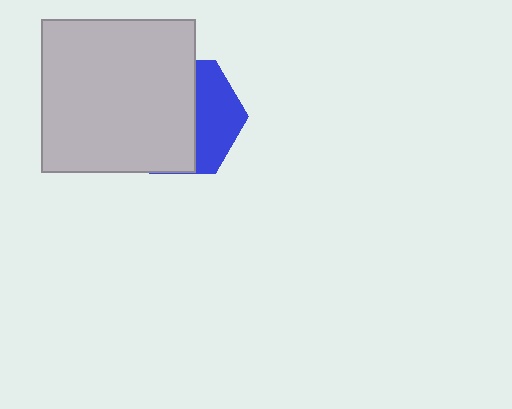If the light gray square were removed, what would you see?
You would see the complete blue hexagon.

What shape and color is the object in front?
The object in front is a light gray square.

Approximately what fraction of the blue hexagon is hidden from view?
Roughly 63% of the blue hexagon is hidden behind the light gray square.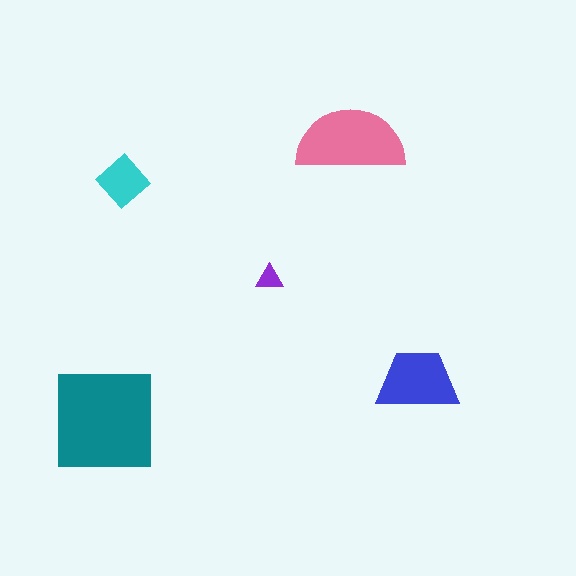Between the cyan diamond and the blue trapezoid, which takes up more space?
The blue trapezoid.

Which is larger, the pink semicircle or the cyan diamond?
The pink semicircle.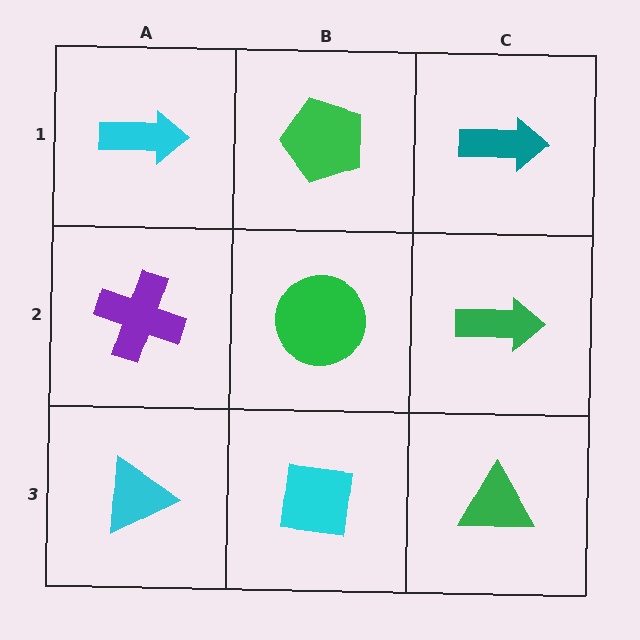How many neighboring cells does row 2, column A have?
3.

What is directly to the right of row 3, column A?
A cyan square.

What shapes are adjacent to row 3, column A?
A purple cross (row 2, column A), a cyan square (row 3, column B).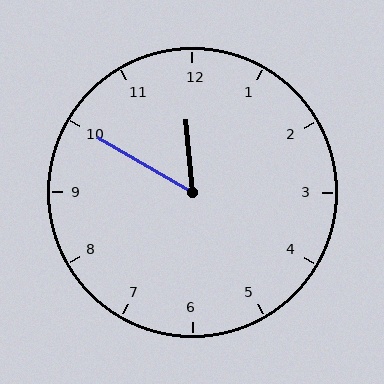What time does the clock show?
11:50.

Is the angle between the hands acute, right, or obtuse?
It is acute.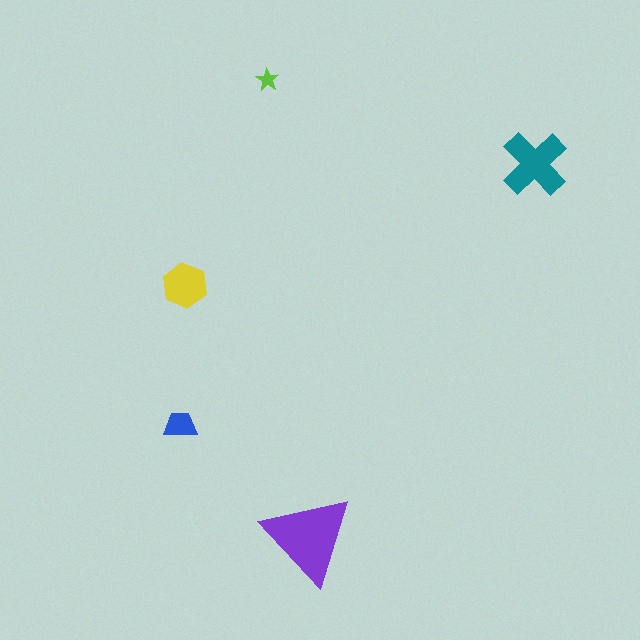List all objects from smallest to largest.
The lime star, the blue trapezoid, the yellow hexagon, the teal cross, the purple triangle.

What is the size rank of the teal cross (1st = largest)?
2nd.